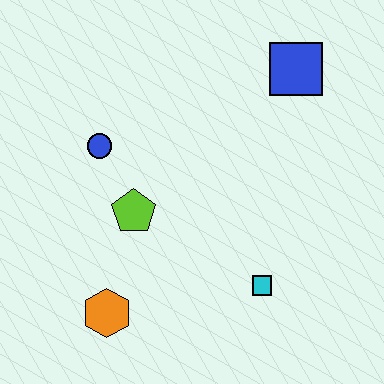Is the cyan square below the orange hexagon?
No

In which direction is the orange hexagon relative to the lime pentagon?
The orange hexagon is below the lime pentagon.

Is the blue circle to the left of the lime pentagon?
Yes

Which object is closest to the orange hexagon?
The lime pentagon is closest to the orange hexagon.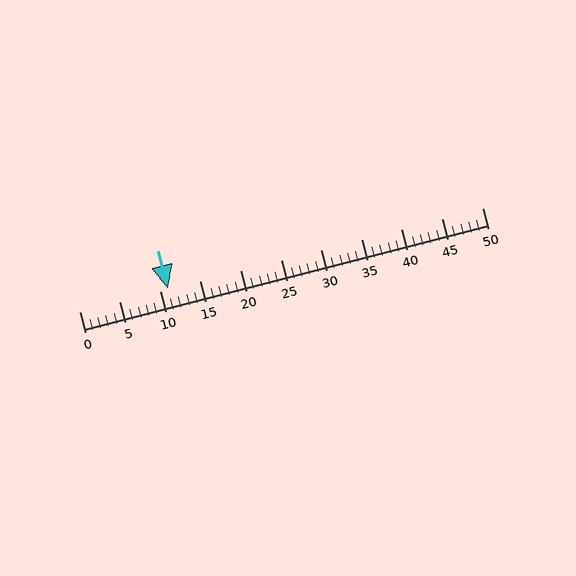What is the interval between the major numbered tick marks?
The major tick marks are spaced 5 units apart.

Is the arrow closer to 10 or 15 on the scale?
The arrow is closer to 10.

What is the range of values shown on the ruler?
The ruler shows values from 0 to 50.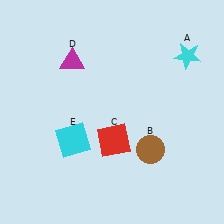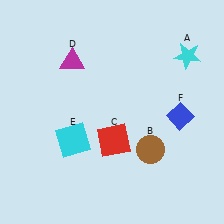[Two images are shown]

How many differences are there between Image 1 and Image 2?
There is 1 difference between the two images.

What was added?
A blue diamond (F) was added in Image 2.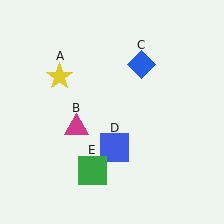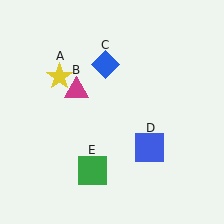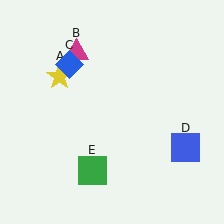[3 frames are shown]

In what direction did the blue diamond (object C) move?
The blue diamond (object C) moved left.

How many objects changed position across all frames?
3 objects changed position: magenta triangle (object B), blue diamond (object C), blue square (object D).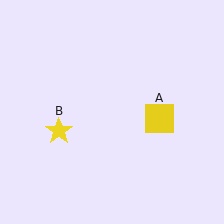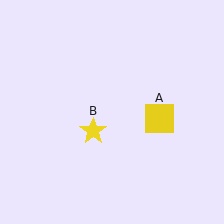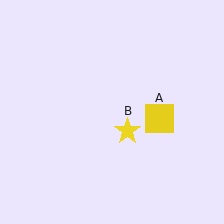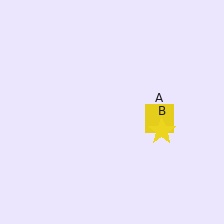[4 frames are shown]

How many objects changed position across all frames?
1 object changed position: yellow star (object B).